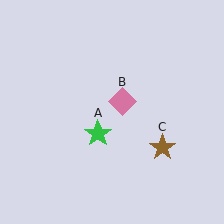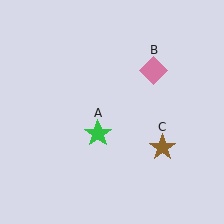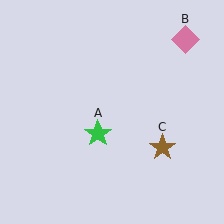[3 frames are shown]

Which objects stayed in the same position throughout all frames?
Green star (object A) and brown star (object C) remained stationary.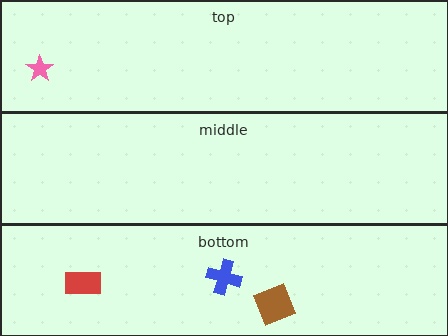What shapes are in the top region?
The pink star.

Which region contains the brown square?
The bottom region.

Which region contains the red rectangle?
The bottom region.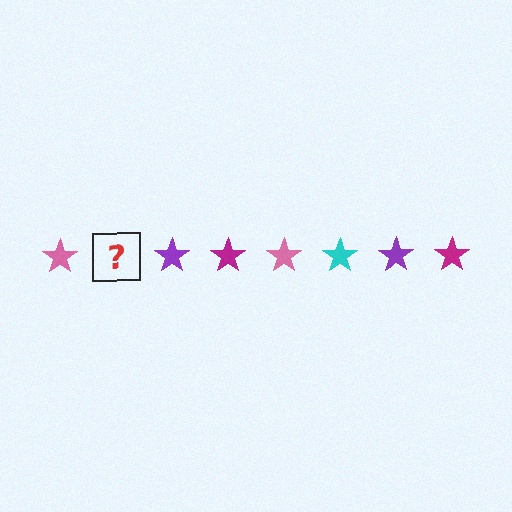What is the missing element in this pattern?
The missing element is a cyan star.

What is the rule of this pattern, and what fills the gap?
The rule is that the pattern cycles through pink, cyan, purple, magenta stars. The gap should be filled with a cyan star.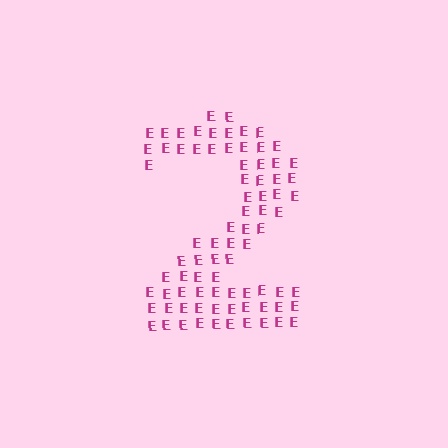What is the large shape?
The large shape is the digit 2.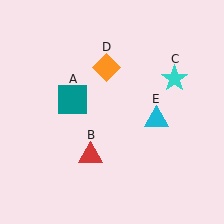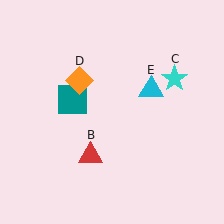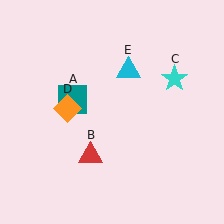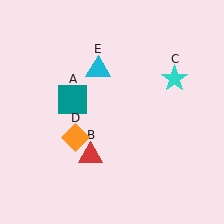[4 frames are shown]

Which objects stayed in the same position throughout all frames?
Teal square (object A) and red triangle (object B) and cyan star (object C) remained stationary.